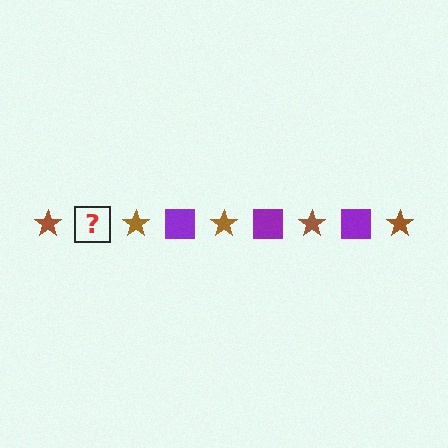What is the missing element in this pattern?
The missing element is a purple square.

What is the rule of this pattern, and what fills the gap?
The rule is that the pattern alternates between brown star and purple square. The gap should be filled with a purple square.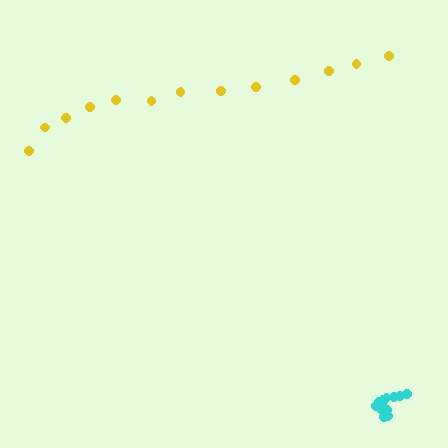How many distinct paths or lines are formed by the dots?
There are 2 distinct paths.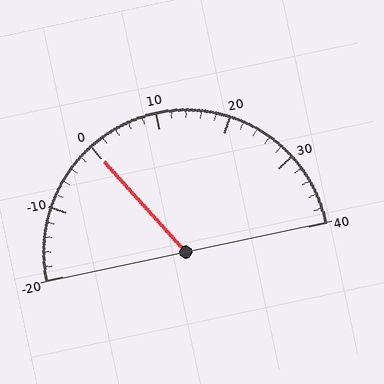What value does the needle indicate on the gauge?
The needle indicates approximately 0.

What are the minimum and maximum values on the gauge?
The gauge ranges from -20 to 40.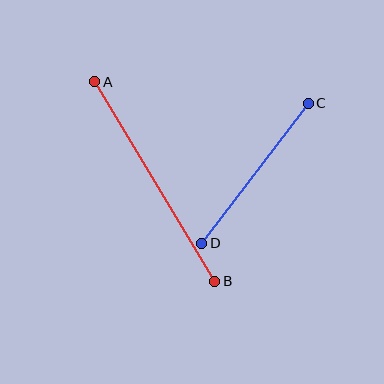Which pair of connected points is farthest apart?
Points A and B are farthest apart.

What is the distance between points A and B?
The distance is approximately 233 pixels.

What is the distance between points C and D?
The distance is approximately 176 pixels.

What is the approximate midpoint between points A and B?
The midpoint is at approximately (155, 181) pixels.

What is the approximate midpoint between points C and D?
The midpoint is at approximately (255, 173) pixels.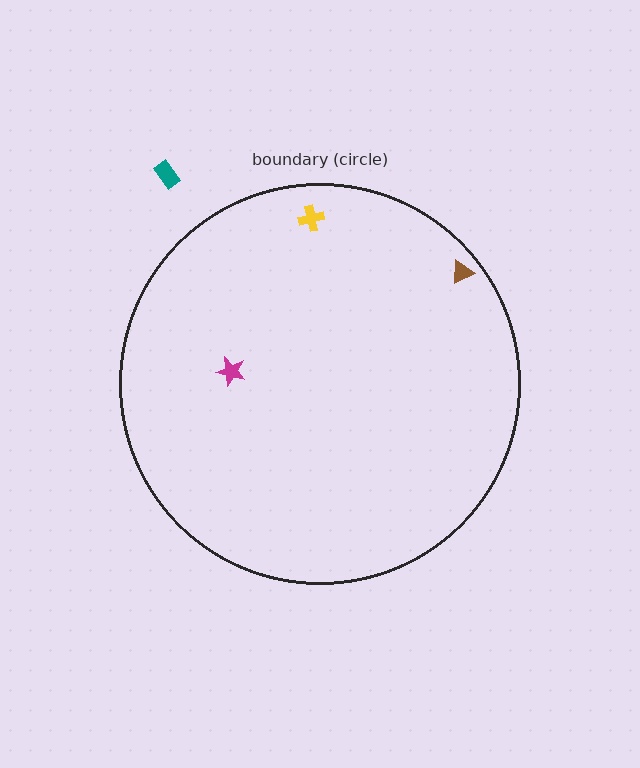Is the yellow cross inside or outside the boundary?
Inside.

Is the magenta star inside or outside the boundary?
Inside.